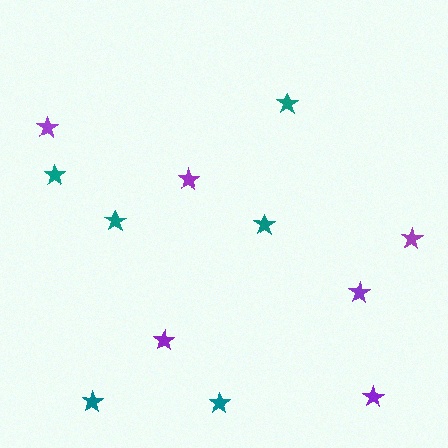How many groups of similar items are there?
There are 2 groups: one group of purple stars (6) and one group of teal stars (6).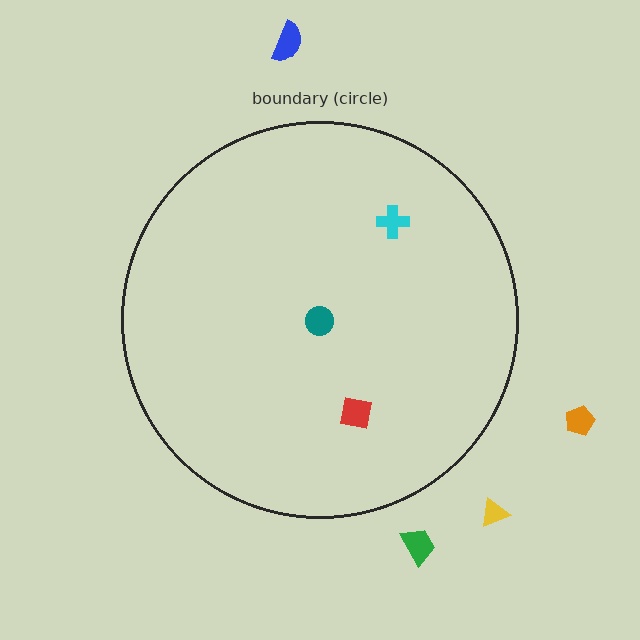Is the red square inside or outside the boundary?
Inside.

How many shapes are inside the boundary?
3 inside, 4 outside.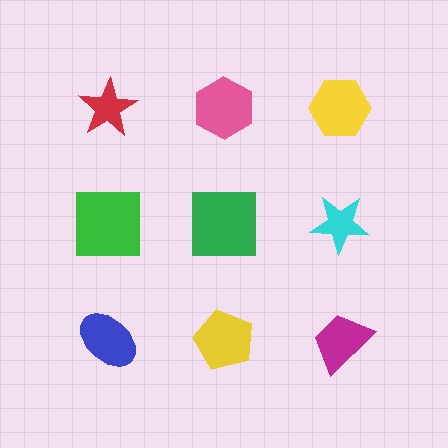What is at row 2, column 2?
A green square.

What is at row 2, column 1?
A green square.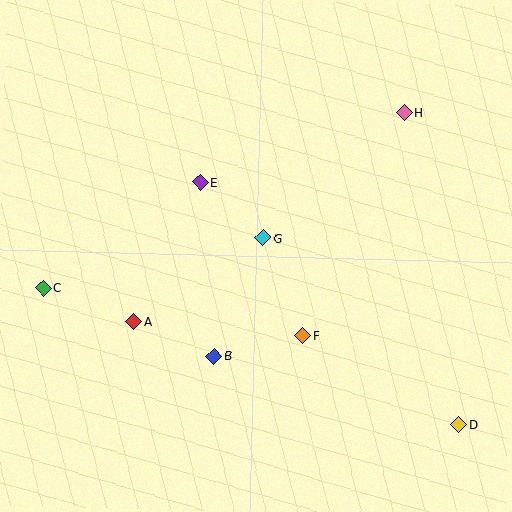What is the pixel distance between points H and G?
The distance between H and G is 188 pixels.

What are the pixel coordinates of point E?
Point E is at (200, 182).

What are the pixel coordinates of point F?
Point F is at (303, 335).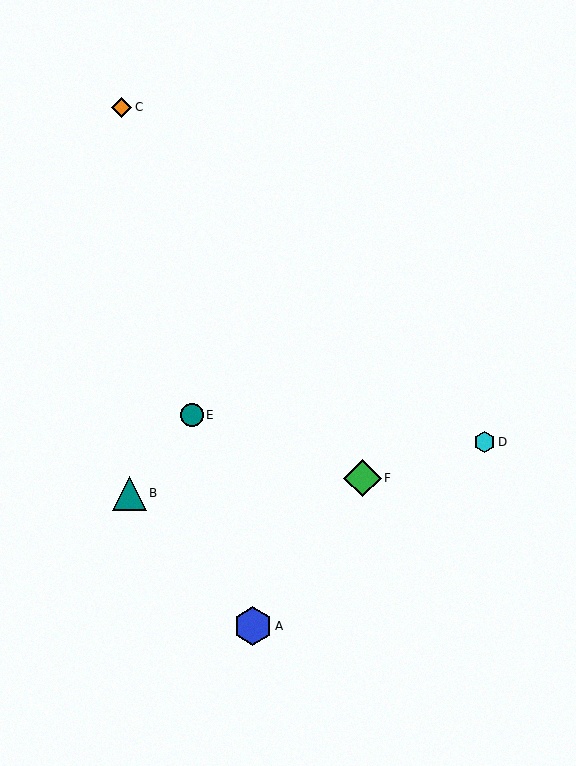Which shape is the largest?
The blue hexagon (labeled A) is the largest.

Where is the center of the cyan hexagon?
The center of the cyan hexagon is at (485, 442).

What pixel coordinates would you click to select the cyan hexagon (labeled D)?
Click at (485, 442) to select the cyan hexagon D.